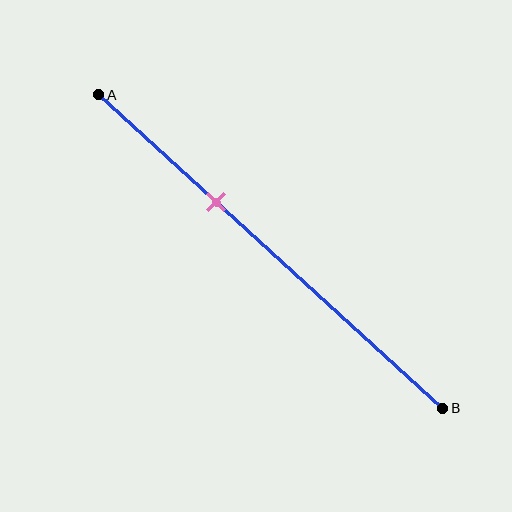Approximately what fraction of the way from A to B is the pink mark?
The pink mark is approximately 35% of the way from A to B.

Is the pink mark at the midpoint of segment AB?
No, the mark is at about 35% from A, not at the 50% midpoint.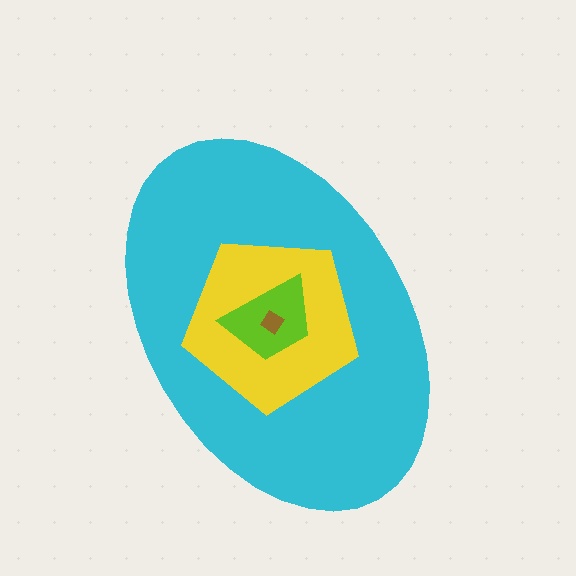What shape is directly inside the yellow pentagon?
The lime trapezoid.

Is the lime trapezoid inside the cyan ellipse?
Yes.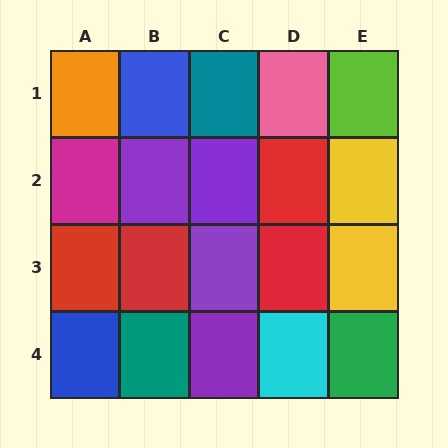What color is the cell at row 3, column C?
Purple.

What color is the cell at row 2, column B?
Purple.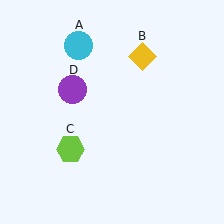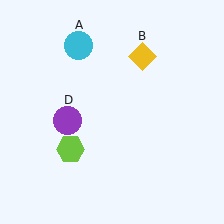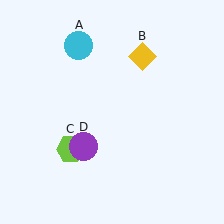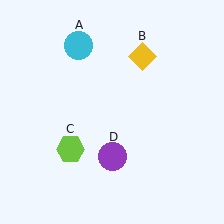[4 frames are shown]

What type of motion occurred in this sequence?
The purple circle (object D) rotated counterclockwise around the center of the scene.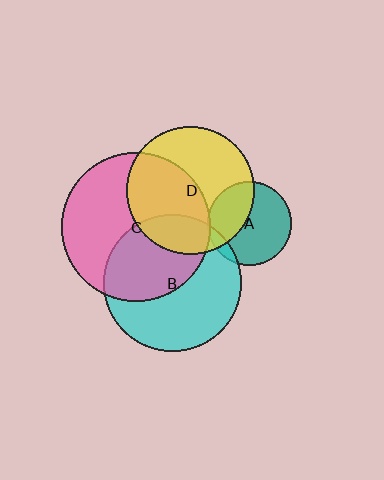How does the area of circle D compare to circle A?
Approximately 2.3 times.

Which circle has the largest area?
Circle C (pink).